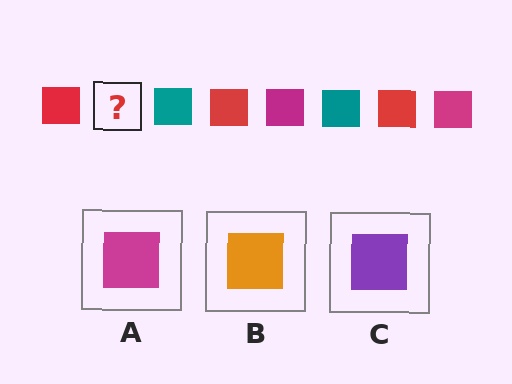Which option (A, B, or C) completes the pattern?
A.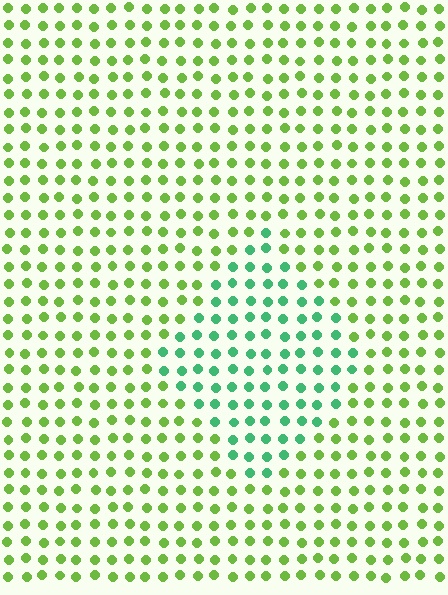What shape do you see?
I see a diamond.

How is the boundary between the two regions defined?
The boundary is defined purely by a slight shift in hue (about 47 degrees). Spacing, size, and orientation are identical on both sides.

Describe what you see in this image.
The image is filled with small lime elements in a uniform arrangement. A diamond-shaped region is visible where the elements are tinted to a slightly different hue, forming a subtle color boundary.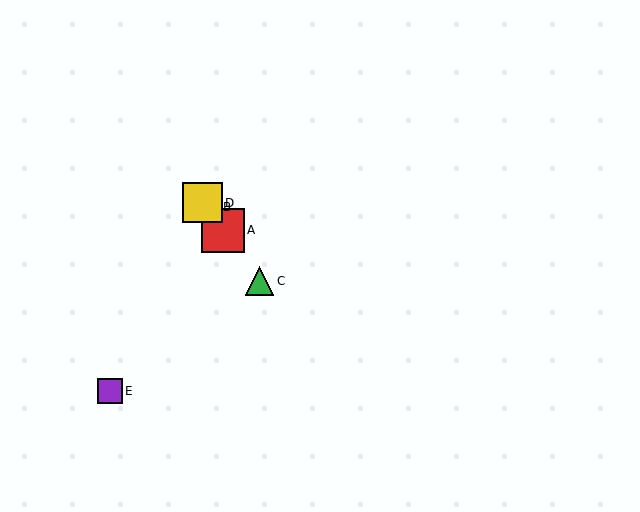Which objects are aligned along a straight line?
Objects A, B, C, D are aligned along a straight line.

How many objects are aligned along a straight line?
4 objects (A, B, C, D) are aligned along a straight line.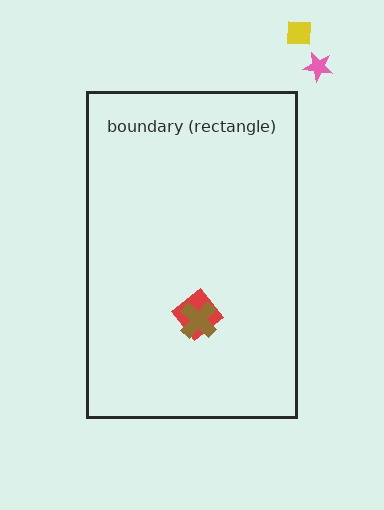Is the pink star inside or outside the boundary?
Outside.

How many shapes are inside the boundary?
2 inside, 2 outside.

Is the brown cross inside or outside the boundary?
Inside.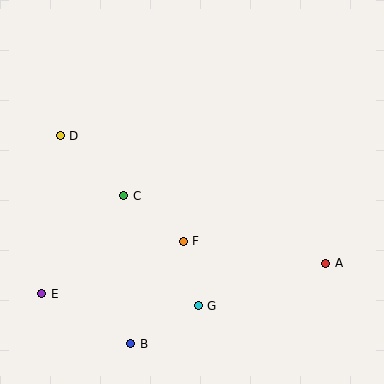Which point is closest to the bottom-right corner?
Point A is closest to the bottom-right corner.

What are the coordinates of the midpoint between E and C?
The midpoint between E and C is at (83, 245).